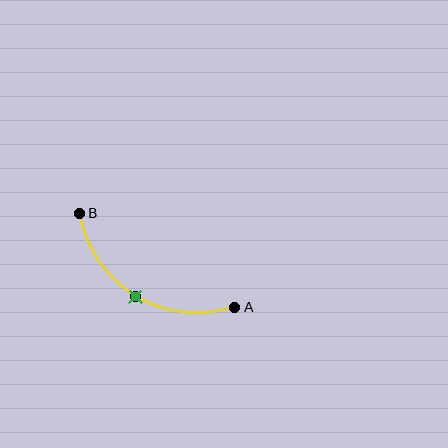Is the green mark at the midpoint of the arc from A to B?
Yes. The green mark lies on the arc at equal arc-length from both A and B — it is the arc midpoint.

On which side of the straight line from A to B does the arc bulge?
The arc bulges below the straight line connecting A and B.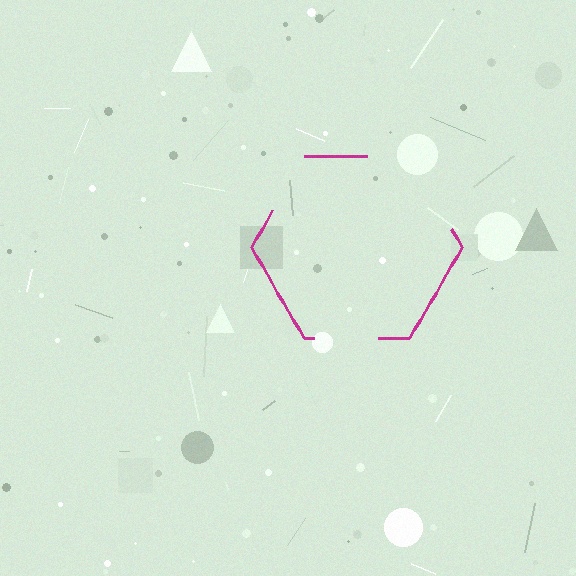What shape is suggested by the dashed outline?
The dashed outline suggests a hexagon.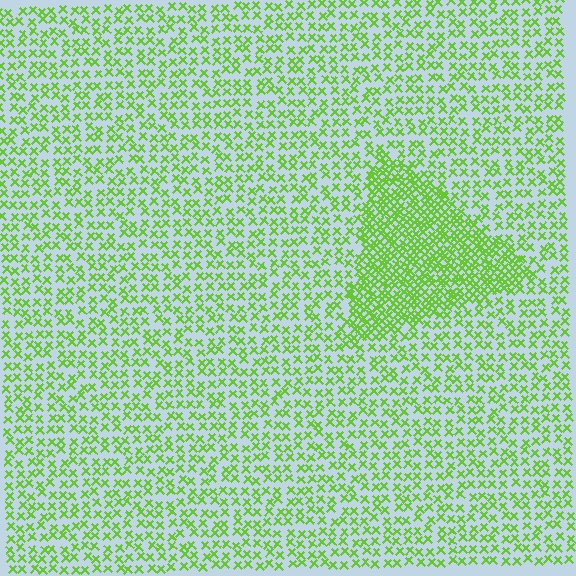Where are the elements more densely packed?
The elements are more densely packed inside the triangle boundary.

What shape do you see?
I see a triangle.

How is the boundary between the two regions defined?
The boundary is defined by a change in element density (approximately 2.2x ratio). All elements are the same color, size, and shape.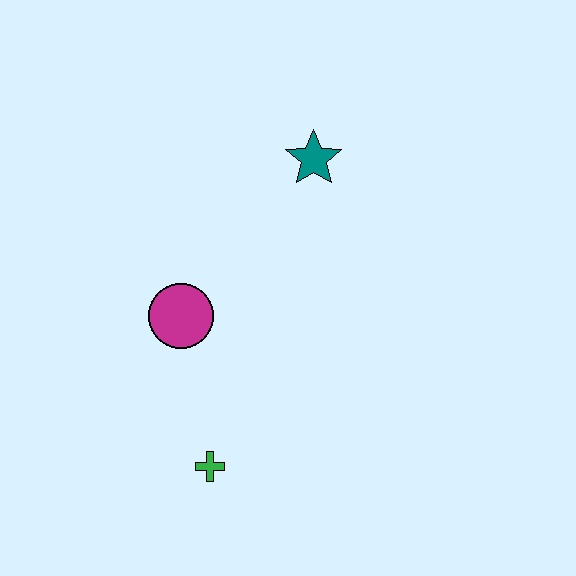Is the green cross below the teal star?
Yes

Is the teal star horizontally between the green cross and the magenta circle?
No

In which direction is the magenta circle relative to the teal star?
The magenta circle is below the teal star.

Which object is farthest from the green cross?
The teal star is farthest from the green cross.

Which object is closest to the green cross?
The magenta circle is closest to the green cross.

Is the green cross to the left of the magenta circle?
No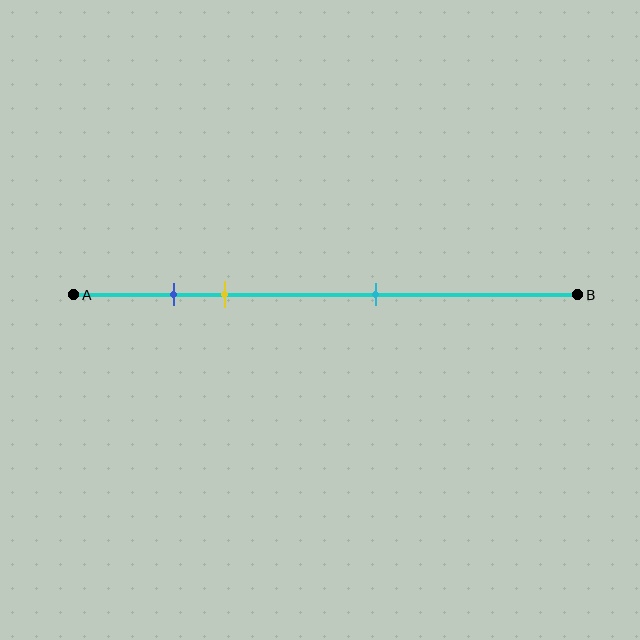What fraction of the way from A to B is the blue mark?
The blue mark is approximately 20% (0.2) of the way from A to B.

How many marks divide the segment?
There are 3 marks dividing the segment.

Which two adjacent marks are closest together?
The blue and yellow marks are the closest adjacent pair.